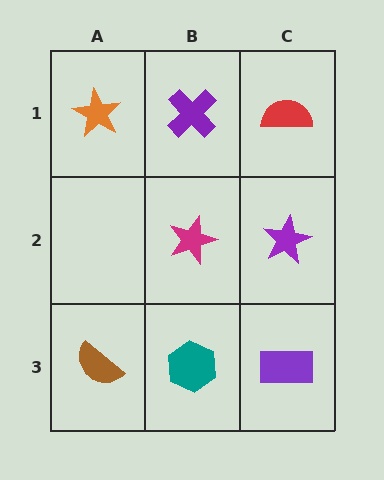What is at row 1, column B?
A purple cross.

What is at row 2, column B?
A magenta star.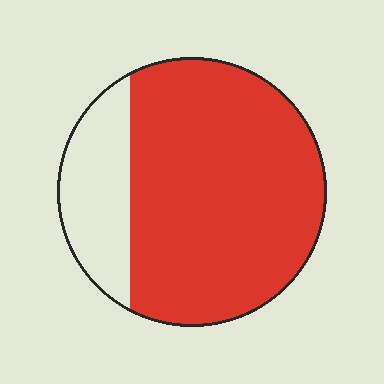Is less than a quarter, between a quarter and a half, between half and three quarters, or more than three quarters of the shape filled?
More than three quarters.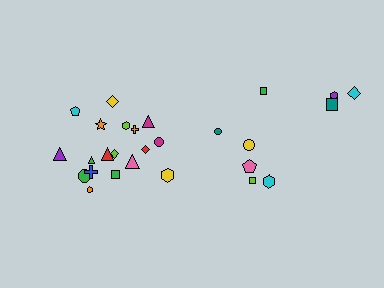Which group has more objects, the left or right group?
The left group.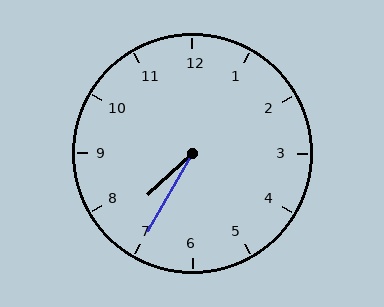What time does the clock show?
7:35.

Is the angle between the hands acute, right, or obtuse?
It is acute.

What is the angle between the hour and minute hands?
Approximately 18 degrees.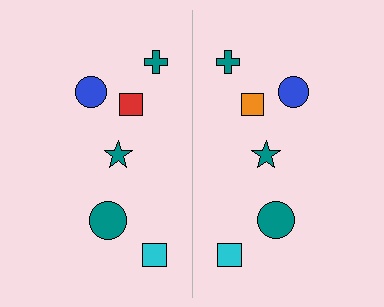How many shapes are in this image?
There are 12 shapes in this image.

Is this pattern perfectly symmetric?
No, the pattern is not perfectly symmetric. The orange square on the right side breaks the symmetry — its mirror counterpart is red.